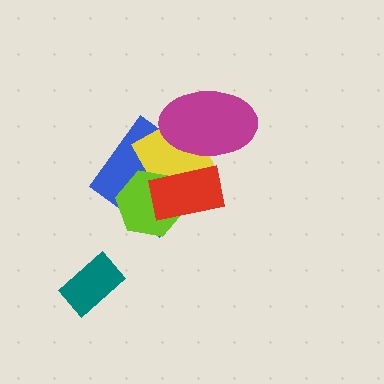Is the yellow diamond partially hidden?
Yes, it is partially covered by another shape.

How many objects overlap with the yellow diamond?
4 objects overlap with the yellow diamond.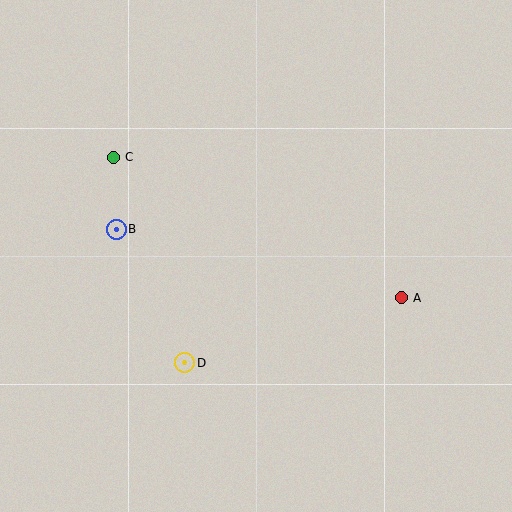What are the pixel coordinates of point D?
Point D is at (185, 363).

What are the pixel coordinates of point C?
Point C is at (113, 157).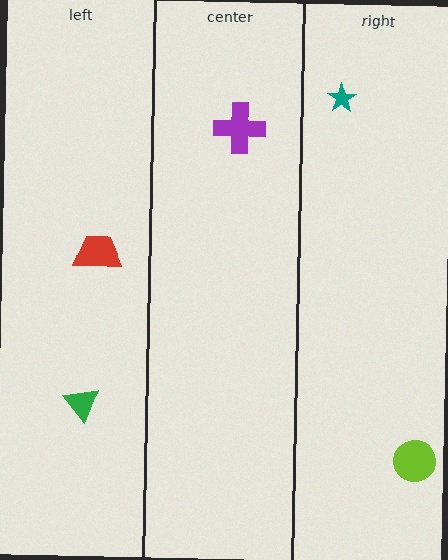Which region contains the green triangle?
The left region.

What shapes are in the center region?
The purple cross.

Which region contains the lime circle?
The right region.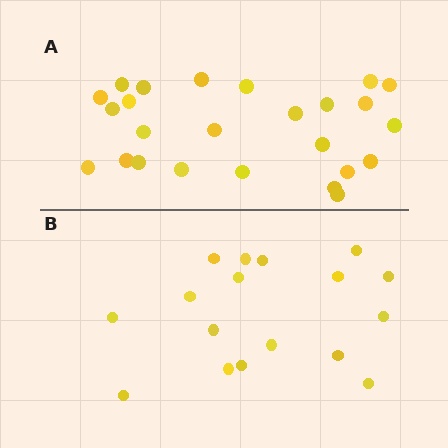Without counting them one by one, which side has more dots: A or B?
Region A (the top region) has more dots.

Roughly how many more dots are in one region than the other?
Region A has roughly 8 or so more dots than region B.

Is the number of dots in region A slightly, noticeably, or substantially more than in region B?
Region A has substantially more. The ratio is roughly 1.5 to 1.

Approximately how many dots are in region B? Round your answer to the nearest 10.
About 20 dots. (The exact count is 17, which rounds to 20.)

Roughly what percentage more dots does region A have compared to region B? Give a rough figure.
About 45% more.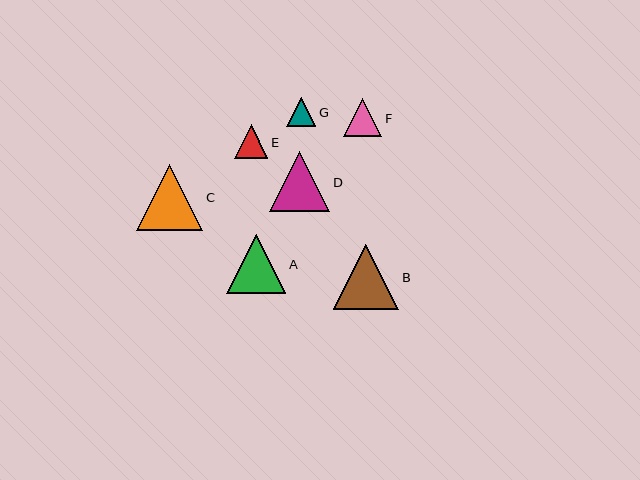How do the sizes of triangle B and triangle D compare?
Triangle B and triangle D are approximately the same size.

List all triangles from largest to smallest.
From largest to smallest: C, B, D, A, F, E, G.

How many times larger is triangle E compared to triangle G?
Triangle E is approximately 1.1 times the size of triangle G.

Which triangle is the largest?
Triangle C is the largest with a size of approximately 67 pixels.